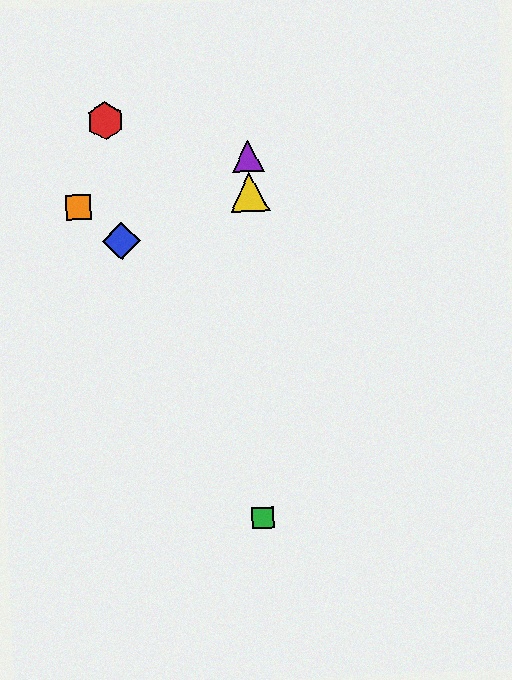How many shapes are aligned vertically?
3 shapes (the green square, the yellow triangle, the purple triangle) are aligned vertically.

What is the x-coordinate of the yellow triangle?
The yellow triangle is at x≈249.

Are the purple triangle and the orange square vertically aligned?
No, the purple triangle is at x≈248 and the orange square is at x≈78.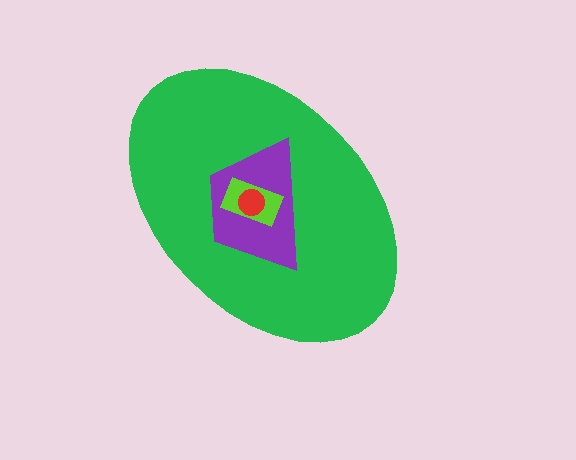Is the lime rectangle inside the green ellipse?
Yes.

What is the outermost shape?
The green ellipse.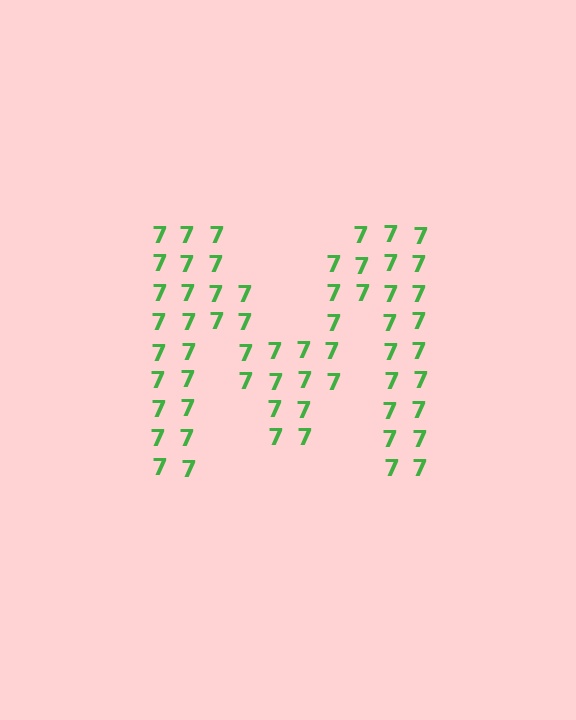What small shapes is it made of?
It is made of small digit 7's.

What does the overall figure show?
The overall figure shows the letter M.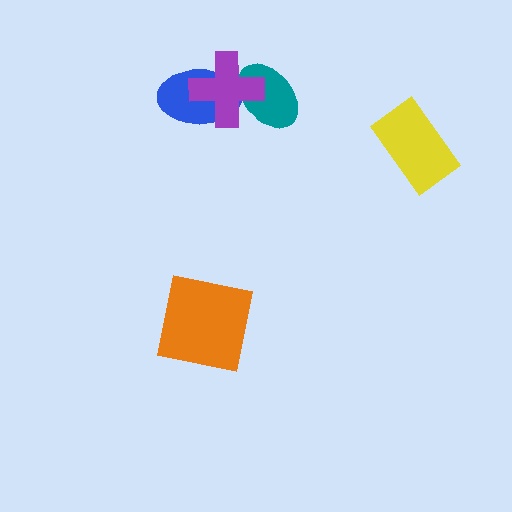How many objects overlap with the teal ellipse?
2 objects overlap with the teal ellipse.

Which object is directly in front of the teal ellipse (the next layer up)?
The blue ellipse is directly in front of the teal ellipse.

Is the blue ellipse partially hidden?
Yes, it is partially covered by another shape.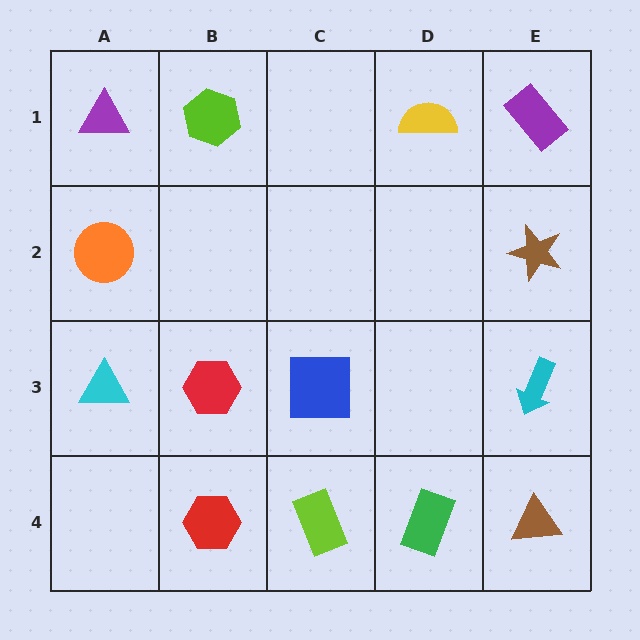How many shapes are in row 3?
4 shapes.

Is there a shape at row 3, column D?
No, that cell is empty.